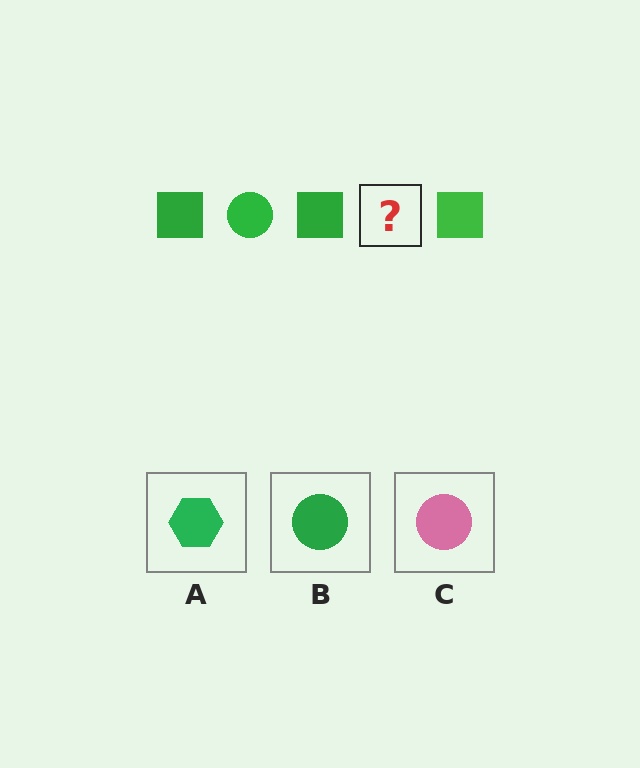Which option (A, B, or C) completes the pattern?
B.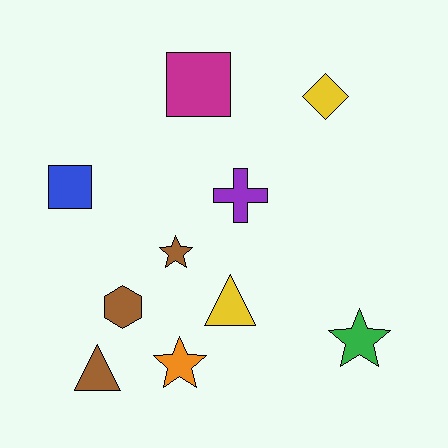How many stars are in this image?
There are 3 stars.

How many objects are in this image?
There are 10 objects.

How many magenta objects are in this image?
There is 1 magenta object.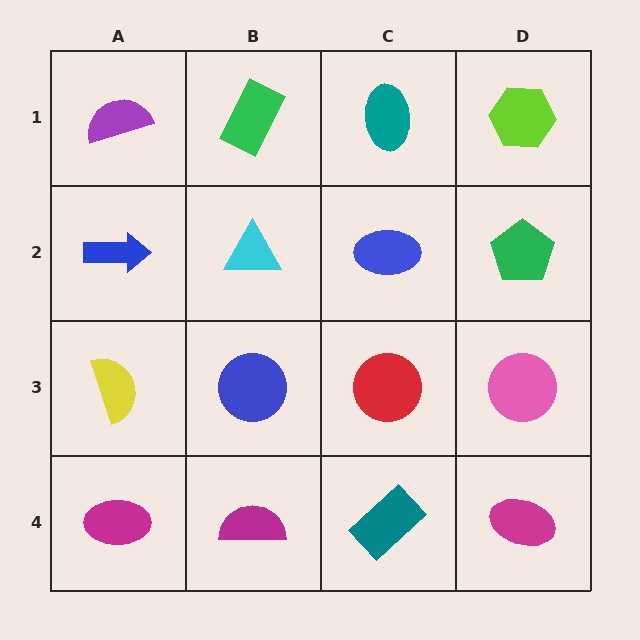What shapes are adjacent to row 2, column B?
A green rectangle (row 1, column B), a blue circle (row 3, column B), a blue arrow (row 2, column A), a blue ellipse (row 2, column C).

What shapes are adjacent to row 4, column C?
A red circle (row 3, column C), a magenta semicircle (row 4, column B), a magenta ellipse (row 4, column D).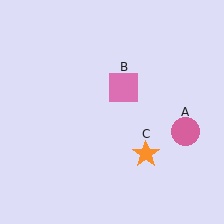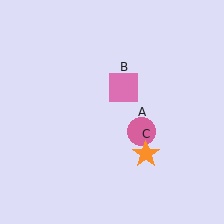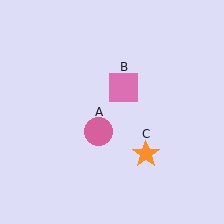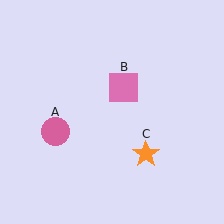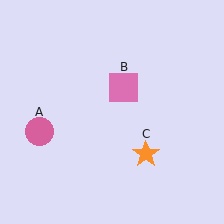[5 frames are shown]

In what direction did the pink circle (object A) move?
The pink circle (object A) moved left.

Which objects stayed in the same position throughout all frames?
Pink square (object B) and orange star (object C) remained stationary.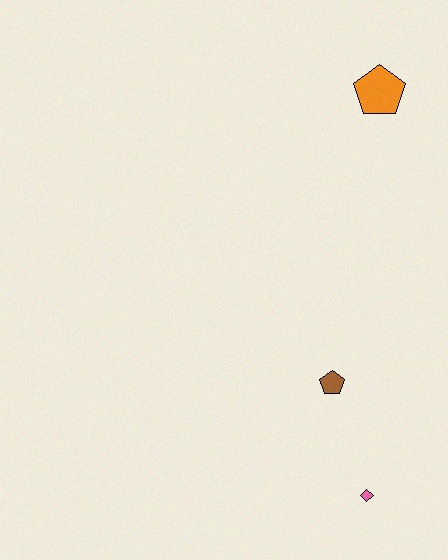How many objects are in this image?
There are 3 objects.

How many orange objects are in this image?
There is 1 orange object.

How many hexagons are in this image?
There are no hexagons.